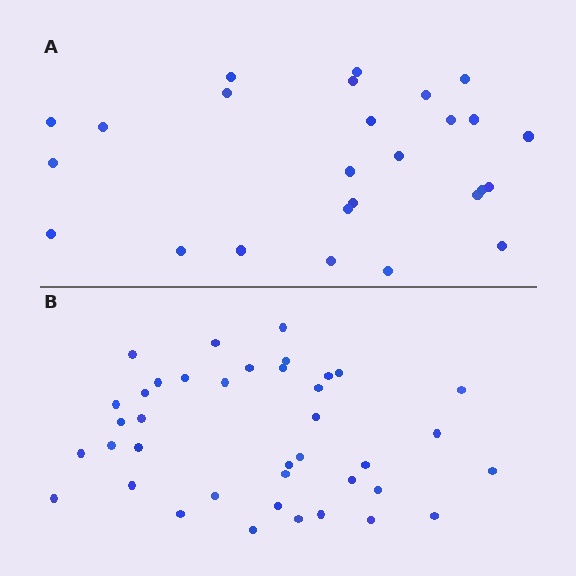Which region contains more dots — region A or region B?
Region B (the bottom region) has more dots.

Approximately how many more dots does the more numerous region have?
Region B has approximately 15 more dots than region A.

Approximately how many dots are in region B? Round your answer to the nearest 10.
About 40 dots. (The exact count is 39, which rounds to 40.)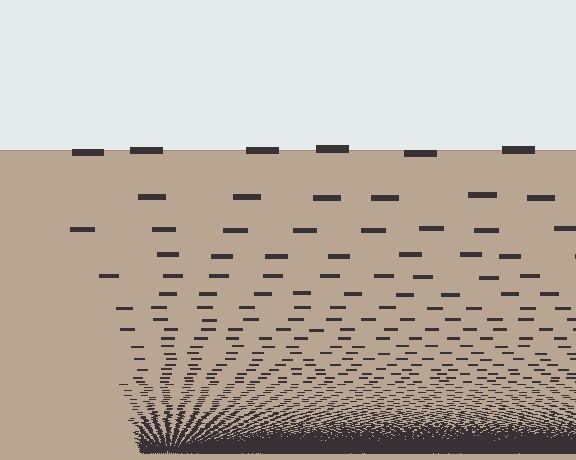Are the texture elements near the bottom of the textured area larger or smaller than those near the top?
Smaller. The gradient is inverted — elements near the bottom are smaller and denser.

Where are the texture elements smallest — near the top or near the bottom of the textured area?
Near the bottom.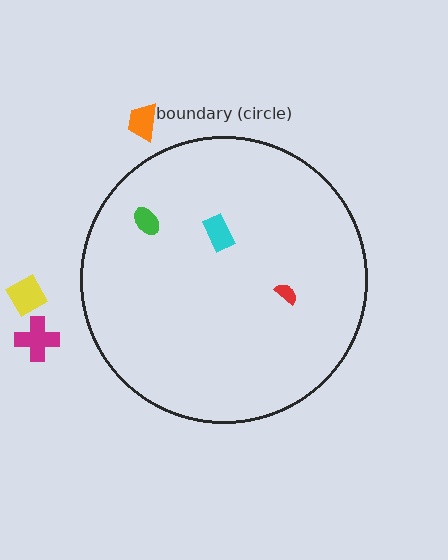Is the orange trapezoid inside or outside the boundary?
Outside.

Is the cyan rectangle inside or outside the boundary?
Inside.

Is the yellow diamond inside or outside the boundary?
Outside.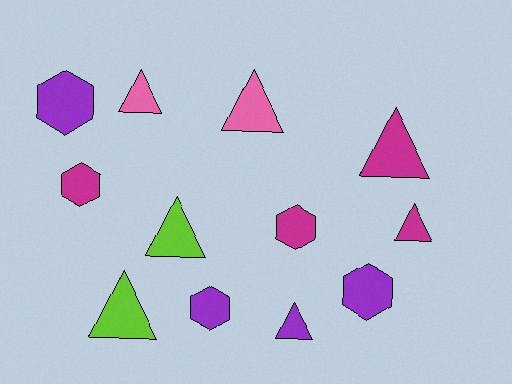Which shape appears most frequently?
Triangle, with 7 objects.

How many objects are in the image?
There are 12 objects.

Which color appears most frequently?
Magenta, with 4 objects.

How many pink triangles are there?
There are 2 pink triangles.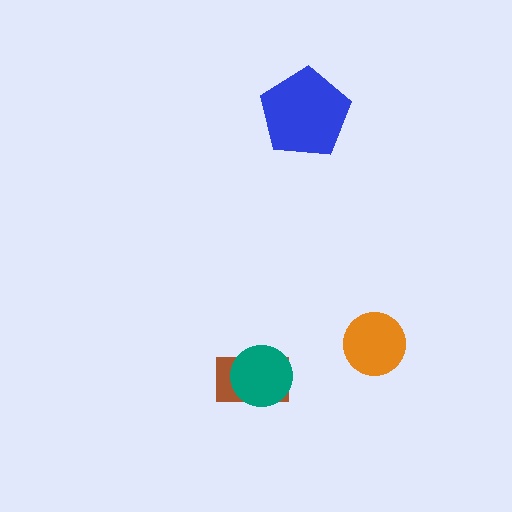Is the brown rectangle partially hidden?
Yes, it is partially covered by another shape.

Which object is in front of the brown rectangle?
The teal circle is in front of the brown rectangle.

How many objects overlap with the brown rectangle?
1 object overlaps with the brown rectangle.